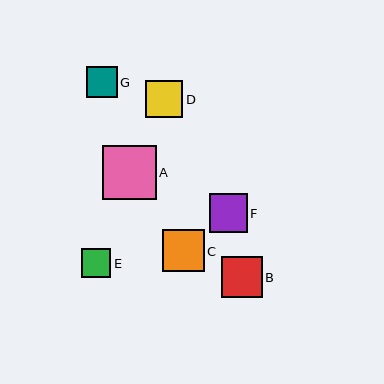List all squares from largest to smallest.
From largest to smallest: A, C, B, F, D, G, E.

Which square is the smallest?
Square E is the smallest with a size of approximately 29 pixels.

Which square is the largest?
Square A is the largest with a size of approximately 54 pixels.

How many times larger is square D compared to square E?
Square D is approximately 1.3 times the size of square E.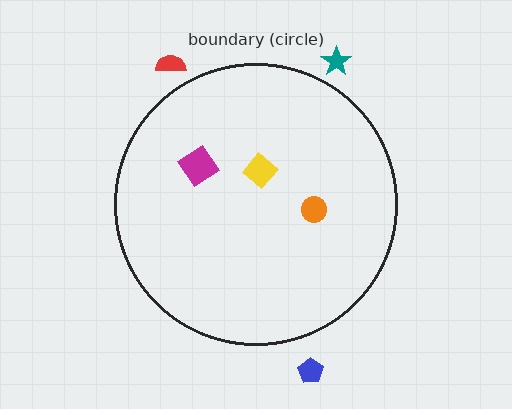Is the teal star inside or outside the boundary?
Outside.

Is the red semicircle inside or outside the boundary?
Outside.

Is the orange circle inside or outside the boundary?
Inside.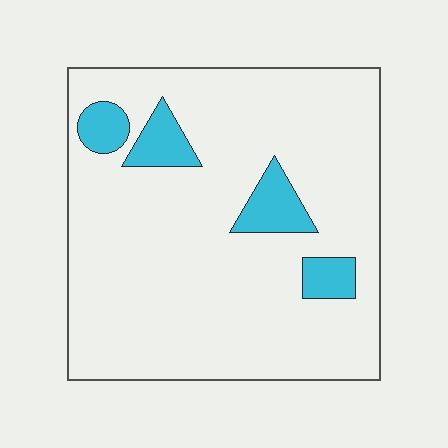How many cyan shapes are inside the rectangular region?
4.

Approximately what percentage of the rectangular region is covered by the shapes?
Approximately 10%.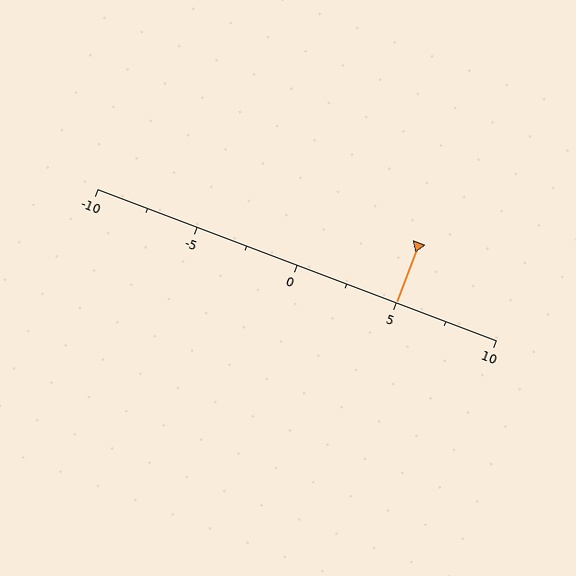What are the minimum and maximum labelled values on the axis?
The axis runs from -10 to 10.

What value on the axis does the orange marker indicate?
The marker indicates approximately 5.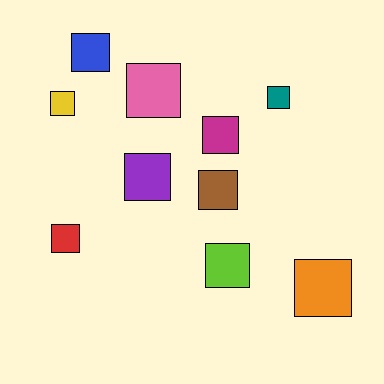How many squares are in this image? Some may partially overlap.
There are 10 squares.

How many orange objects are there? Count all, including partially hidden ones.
There is 1 orange object.